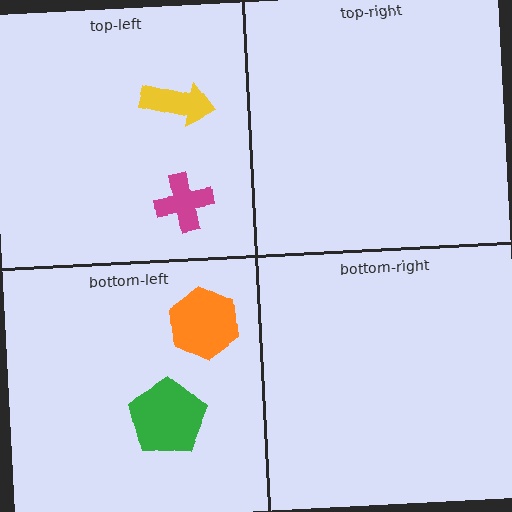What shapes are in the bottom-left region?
The orange hexagon, the green pentagon.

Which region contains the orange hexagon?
The bottom-left region.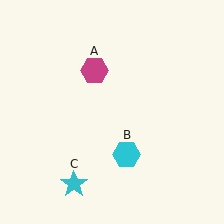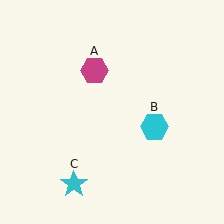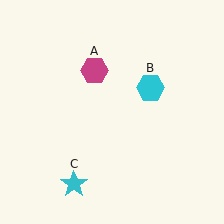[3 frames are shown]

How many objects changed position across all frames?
1 object changed position: cyan hexagon (object B).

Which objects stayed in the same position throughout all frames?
Magenta hexagon (object A) and cyan star (object C) remained stationary.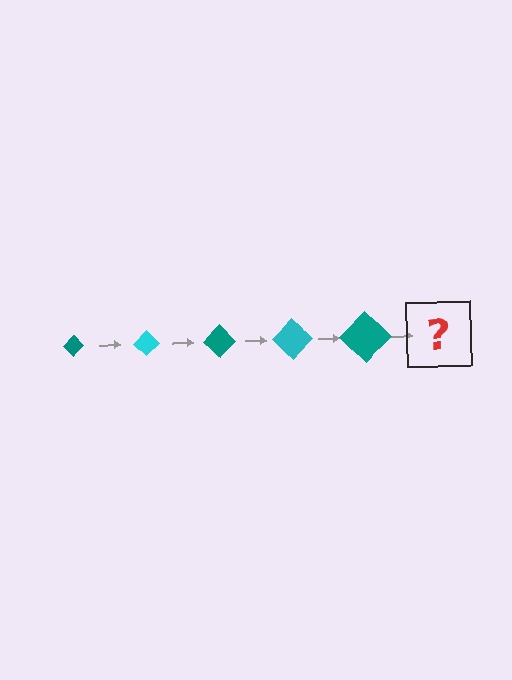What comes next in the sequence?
The next element should be a cyan diamond, larger than the previous one.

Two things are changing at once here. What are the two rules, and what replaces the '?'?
The two rules are that the diamond grows larger each step and the color cycles through teal and cyan. The '?' should be a cyan diamond, larger than the previous one.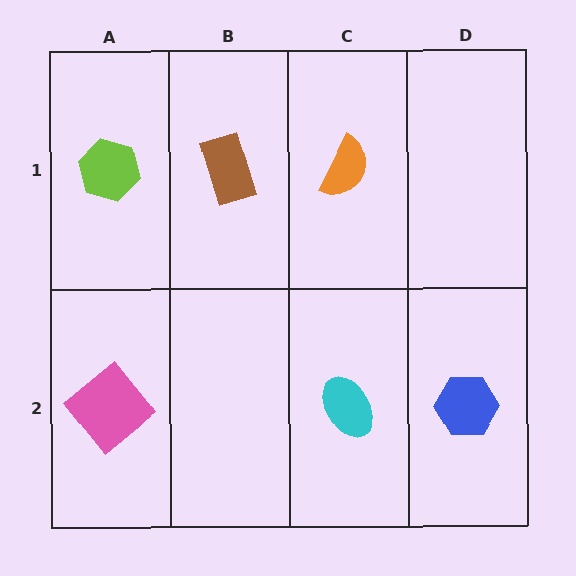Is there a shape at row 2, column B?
No, that cell is empty.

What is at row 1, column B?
A brown rectangle.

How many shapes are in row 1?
3 shapes.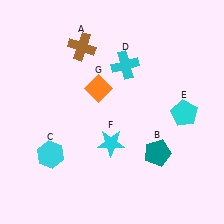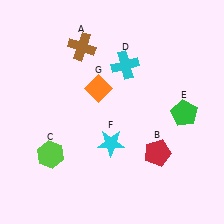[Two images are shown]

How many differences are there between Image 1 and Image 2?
There are 3 differences between the two images.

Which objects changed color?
B changed from teal to red. C changed from cyan to lime. E changed from cyan to green.